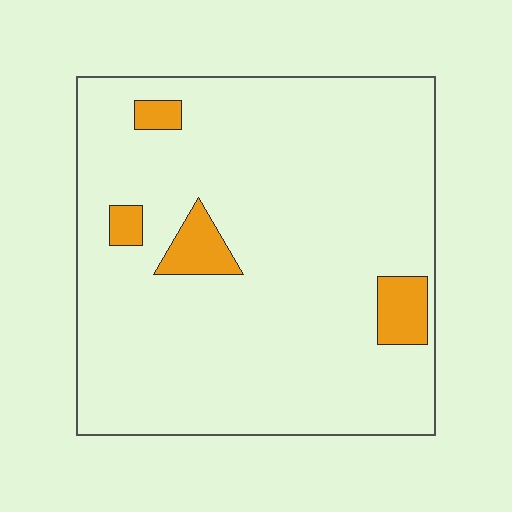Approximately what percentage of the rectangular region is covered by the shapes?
Approximately 10%.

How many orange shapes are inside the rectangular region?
4.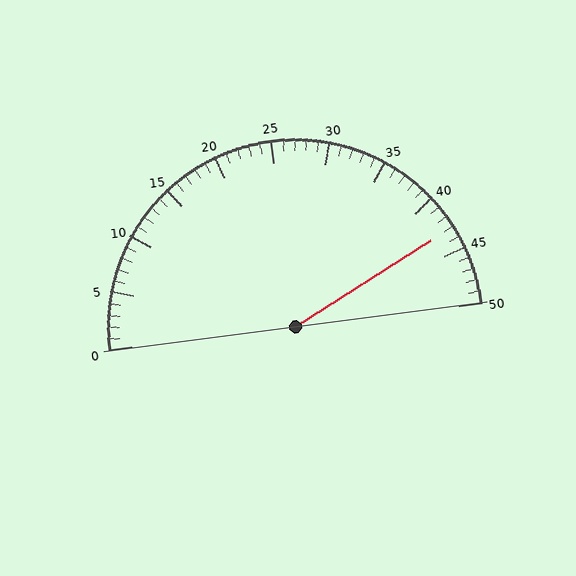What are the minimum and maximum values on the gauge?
The gauge ranges from 0 to 50.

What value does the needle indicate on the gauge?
The needle indicates approximately 43.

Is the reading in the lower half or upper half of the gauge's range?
The reading is in the upper half of the range (0 to 50).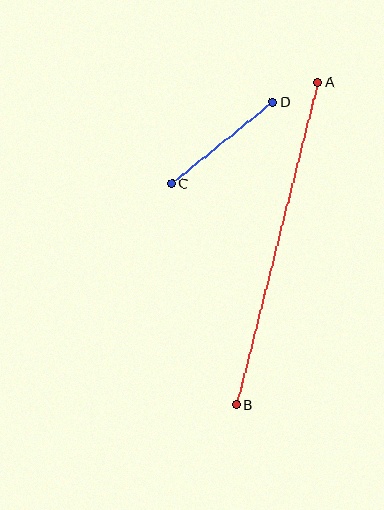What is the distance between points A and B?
The distance is approximately 333 pixels.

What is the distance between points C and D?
The distance is approximately 130 pixels.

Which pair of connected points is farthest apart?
Points A and B are farthest apart.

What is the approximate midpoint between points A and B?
The midpoint is at approximately (277, 243) pixels.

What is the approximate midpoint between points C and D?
The midpoint is at approximately (222, 143) pixels.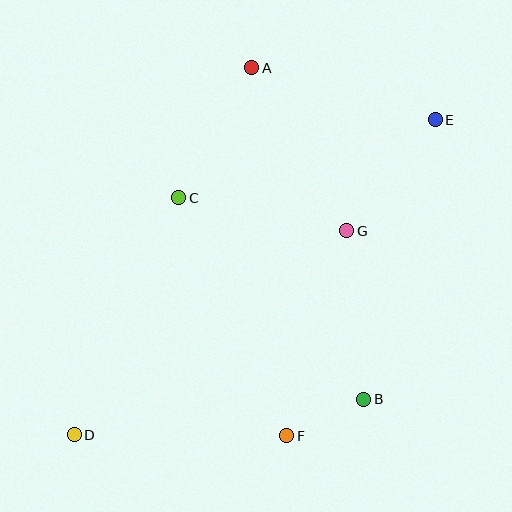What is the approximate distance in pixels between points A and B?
The distance between A and B is approximately 350 pixels.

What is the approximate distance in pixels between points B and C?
The distance between B and C is approximately 274 pixels.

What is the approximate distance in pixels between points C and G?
The distance between C and G is approximately 171 pixels.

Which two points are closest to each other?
Points B and F are closest to each other.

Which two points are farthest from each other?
Points D and E are farthest from each other.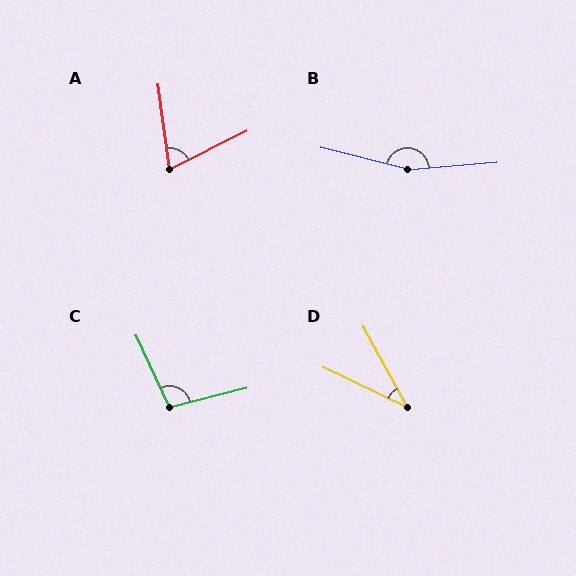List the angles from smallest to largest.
D (36°), A (71°), C (101°), B (161°).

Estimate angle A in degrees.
Approximately 71 degrees.